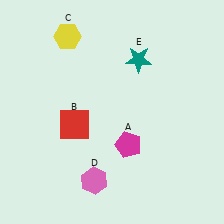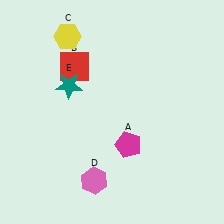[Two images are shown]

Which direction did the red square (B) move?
The red square (B) moved up.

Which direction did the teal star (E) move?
The teal star (E) moved left.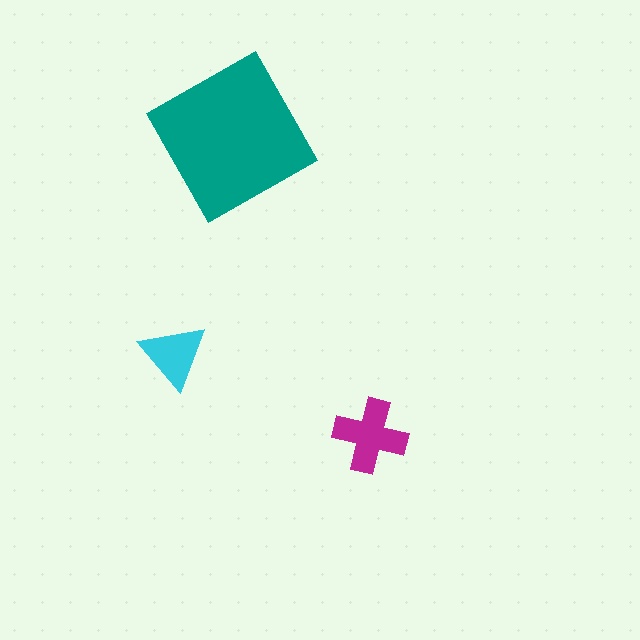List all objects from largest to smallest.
The teal square, the magenta cross, the cyan triangle.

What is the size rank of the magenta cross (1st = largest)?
2nd.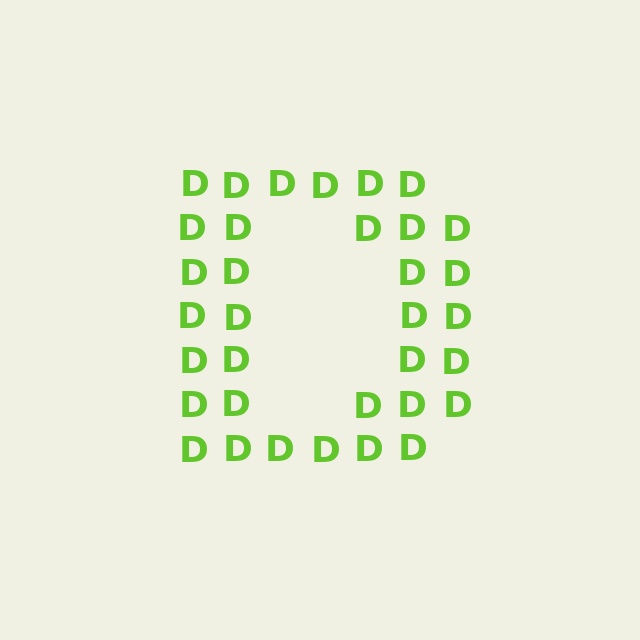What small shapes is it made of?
It is made of small letter D's.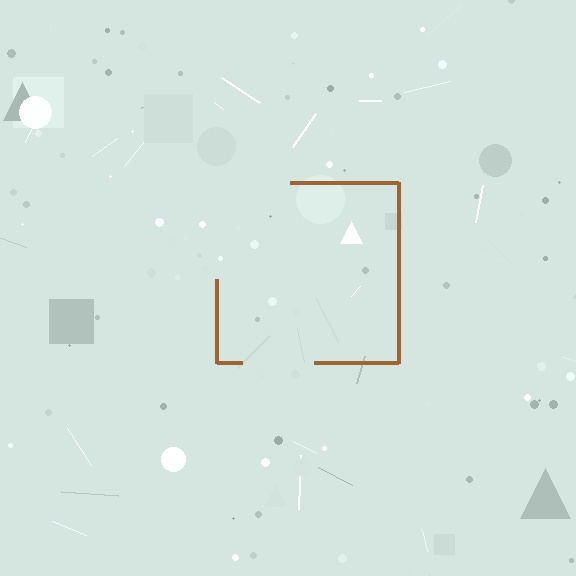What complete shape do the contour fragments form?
The contour fragments form a square.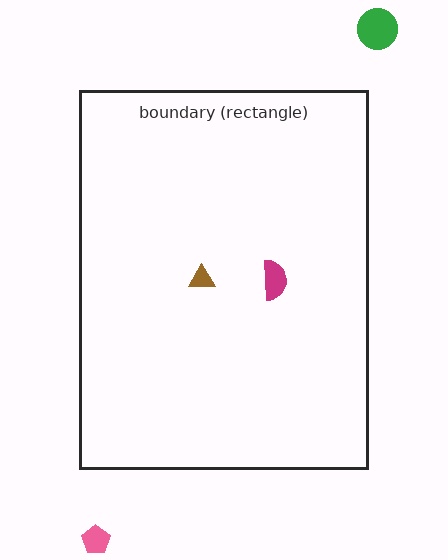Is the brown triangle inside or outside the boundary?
Inside.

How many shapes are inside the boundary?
2 inside, 2 outside.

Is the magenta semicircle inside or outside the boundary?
Inside.